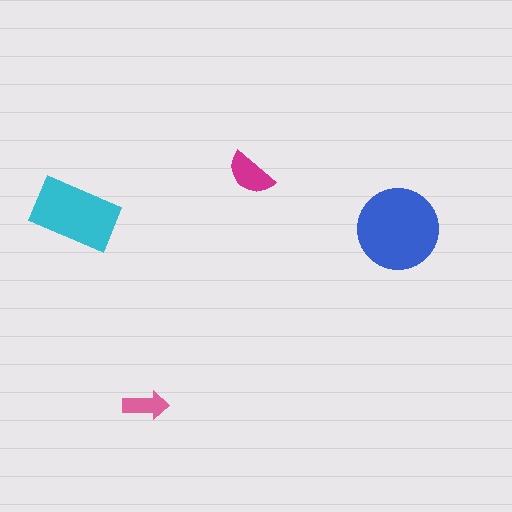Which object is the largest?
The blue circle.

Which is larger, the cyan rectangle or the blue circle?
The blue circle.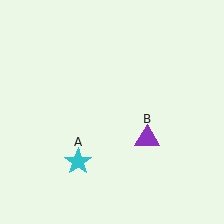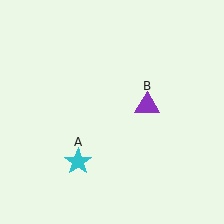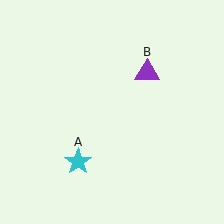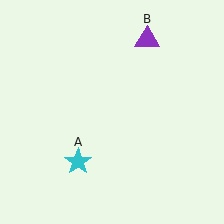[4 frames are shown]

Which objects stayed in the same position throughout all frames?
Cyan star (object A) remained stationary.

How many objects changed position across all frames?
1 object changed position: purple triangle (object B).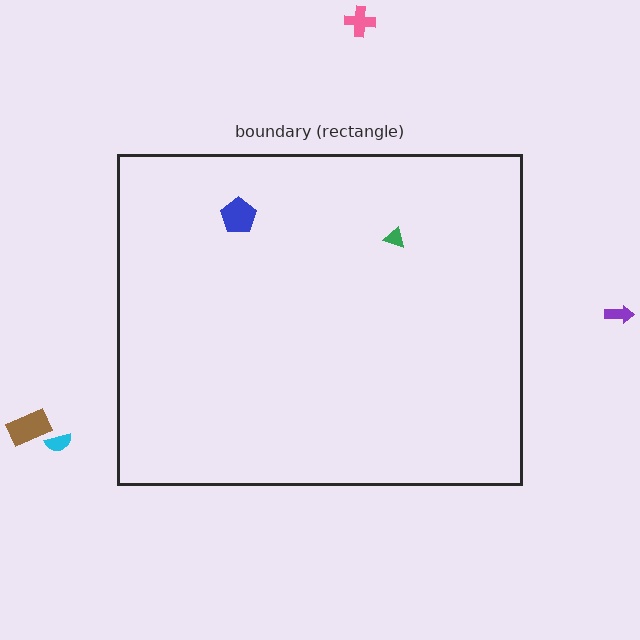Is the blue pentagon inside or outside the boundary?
Inside.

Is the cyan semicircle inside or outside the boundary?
Outside.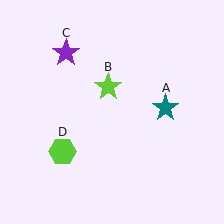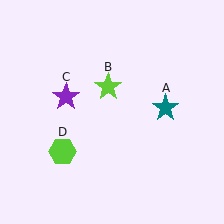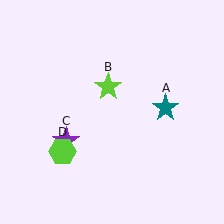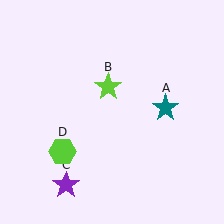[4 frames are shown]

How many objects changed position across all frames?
1 object changed position: purple star (object C).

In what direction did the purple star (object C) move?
The purple star (object C) moved down.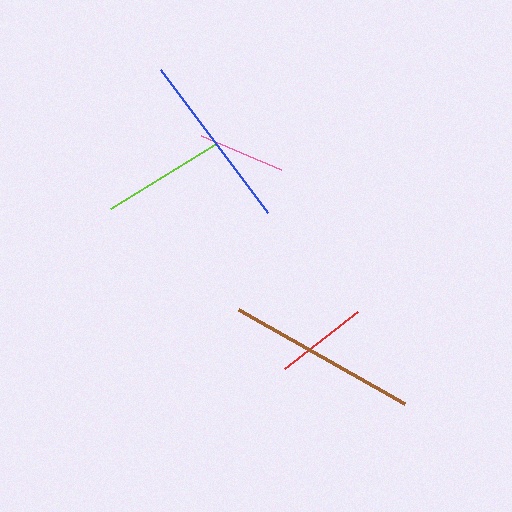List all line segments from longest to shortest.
From longest to shortest: brown, blue, lime, red, pink.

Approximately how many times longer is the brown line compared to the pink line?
The brown line is approximately 2.2 times the length of the pink line.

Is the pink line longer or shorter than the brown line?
The brown line is longer than the pink line.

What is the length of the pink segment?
The pink segment is approximately 87 pixels long.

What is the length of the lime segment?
The lime segment is approximately 123 pixels long.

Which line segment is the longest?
The brown line is the longest at approximately 190 pixels.